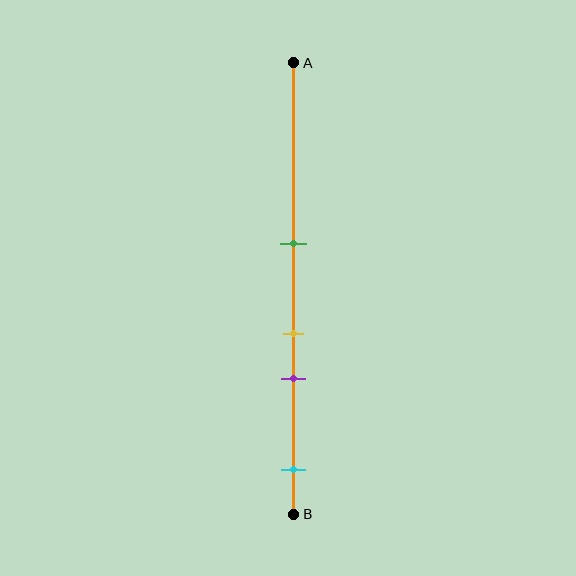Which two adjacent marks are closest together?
The yellow and purple marks are the closest adjacent pair.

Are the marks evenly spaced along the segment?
No, the marks are not evenly spaced.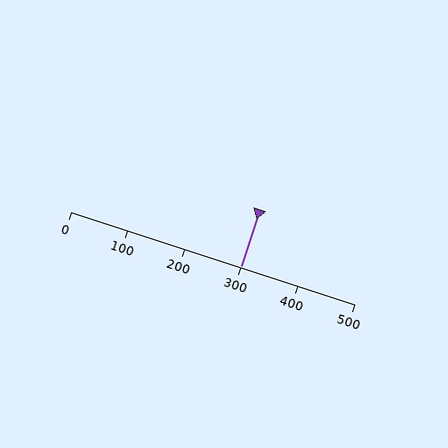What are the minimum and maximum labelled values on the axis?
The axis runs from 0 to 500.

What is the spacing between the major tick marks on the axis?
The major ticks are spaced 100 apart.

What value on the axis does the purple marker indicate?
The marker indicates approximately 300.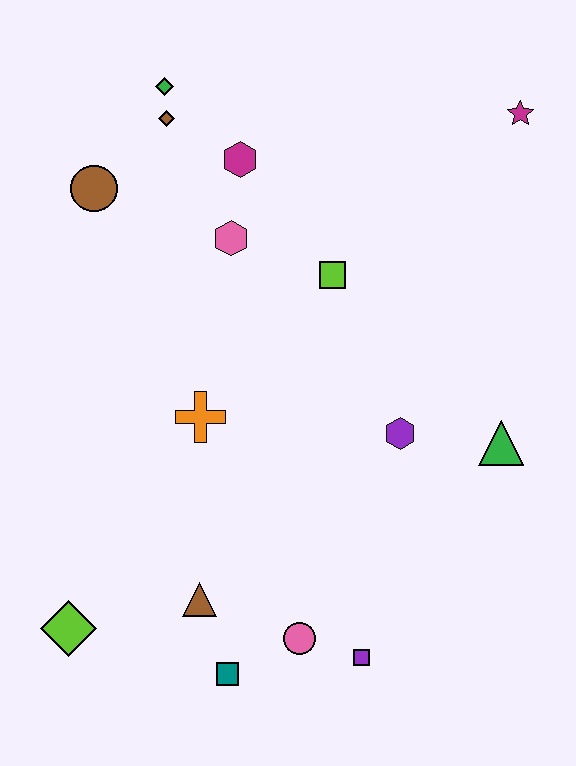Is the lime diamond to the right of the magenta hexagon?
No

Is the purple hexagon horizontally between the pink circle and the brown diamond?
No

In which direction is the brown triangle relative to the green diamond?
The brown triangle is below the green diamond.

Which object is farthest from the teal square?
The magenta star is farthest from the teal square.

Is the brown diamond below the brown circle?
No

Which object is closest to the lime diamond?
The brown triangle is closest to the lime diamond.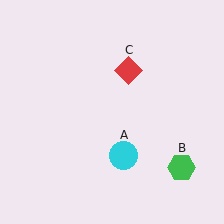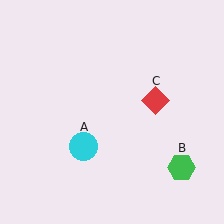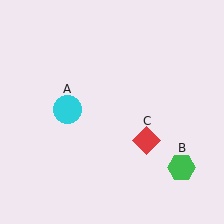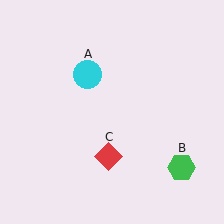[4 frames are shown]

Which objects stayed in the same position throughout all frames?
Green hexagon (object B) remained stationary.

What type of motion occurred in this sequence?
The cyan circle (object A), red diamond (object C) rotated clockwise around the center of the scene.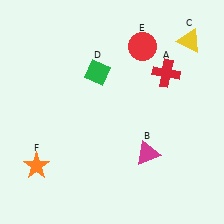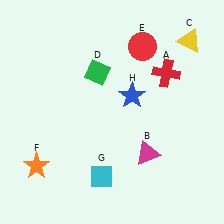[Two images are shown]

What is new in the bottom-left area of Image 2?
A cyan diamond (G) was added in the bottom-left area of Image 2.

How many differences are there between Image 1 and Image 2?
There are 2 differences between the two images.